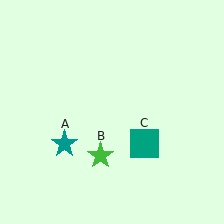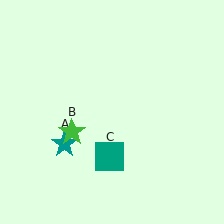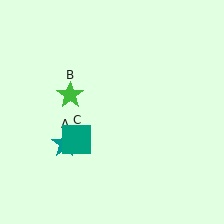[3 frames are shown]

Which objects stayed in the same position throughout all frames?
Teal star (object A) remained stationary.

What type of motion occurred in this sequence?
The green star (object B), teal square (object C) rotated clockwise around the center of the scene.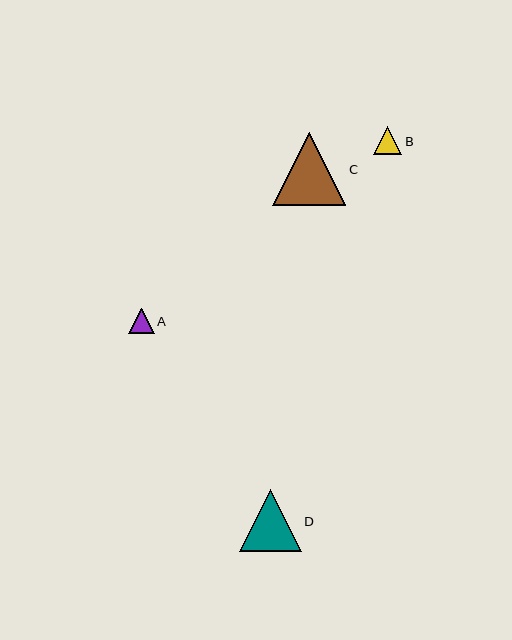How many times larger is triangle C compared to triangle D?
Triangle C is approximately 1.2 times the size of triangle D.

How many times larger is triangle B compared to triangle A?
Triangle B is approximately 1.1 times the size of triangle A.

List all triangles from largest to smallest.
From largest to smallest: C, D, B, A.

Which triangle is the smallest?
Triangle A is the smallest with a size of approximately 25 pixels.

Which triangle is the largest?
Triangle C is the largest with a size of approximately 73 pixels.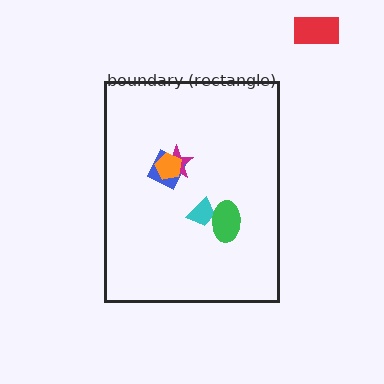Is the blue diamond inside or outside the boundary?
Inside.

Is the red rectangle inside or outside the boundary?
Outside.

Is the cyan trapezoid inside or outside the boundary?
Inside.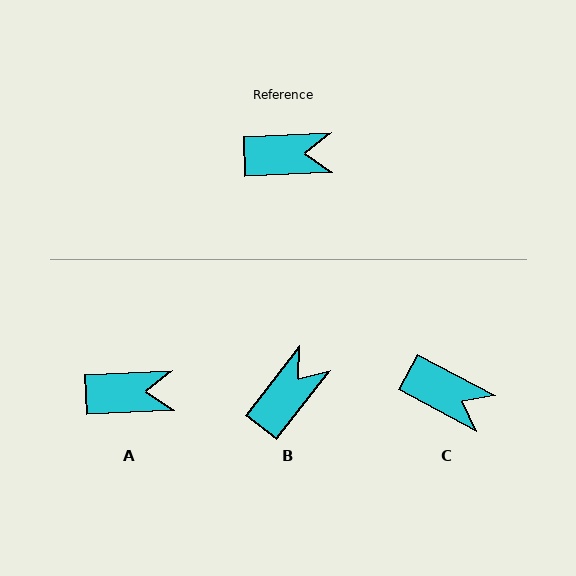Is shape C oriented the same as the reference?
No, it is off by about 31 degrees.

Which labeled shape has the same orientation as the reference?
A.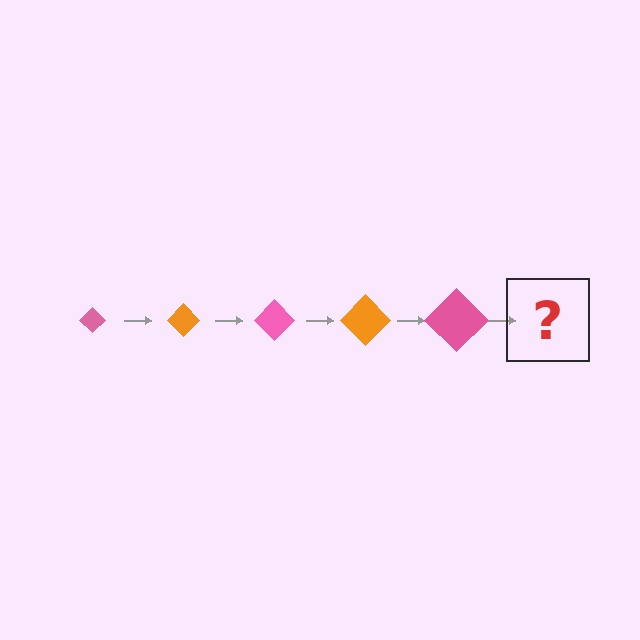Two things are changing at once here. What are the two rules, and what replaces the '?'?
The two rules are that the diamond grows larger each step and the color cycles through pink and orange. The '?' should be an orange diamond, larger than the previous one.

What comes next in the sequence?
The next element should be an orange diamond, larger than the previous one.